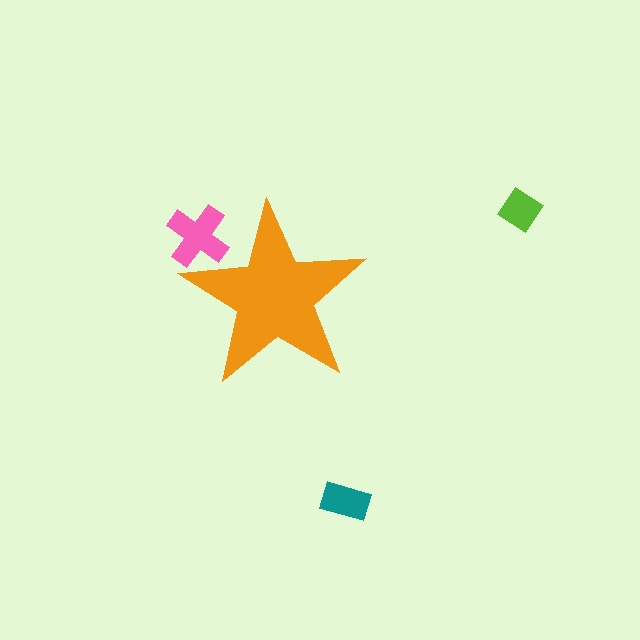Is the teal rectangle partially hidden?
No, the teal rectangle is fully visible.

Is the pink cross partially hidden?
Yes, the pink cross is partially hidden behind the orange star.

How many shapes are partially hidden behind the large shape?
1 shape is partially hidden.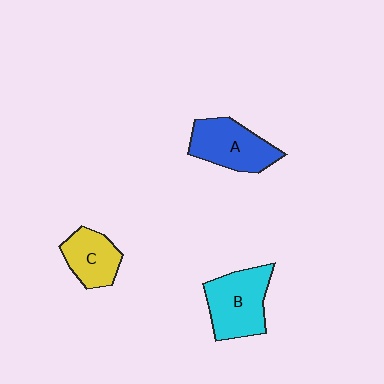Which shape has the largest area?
Shape B (cyan).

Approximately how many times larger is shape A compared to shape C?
Approximately 1.4 times.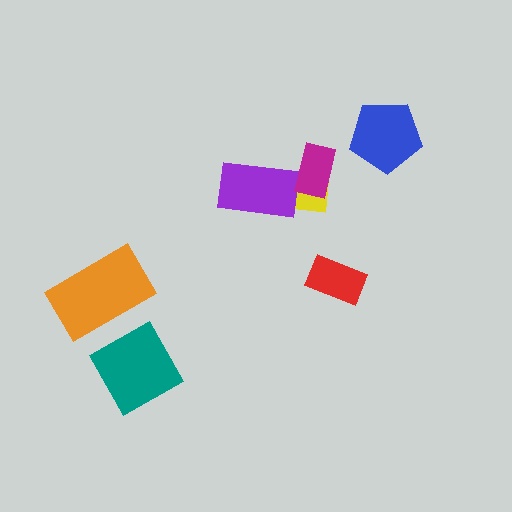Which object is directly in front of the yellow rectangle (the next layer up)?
The purple rectangle is directly in front of the yellow rectangle.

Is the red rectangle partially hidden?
No, no other shape covers it.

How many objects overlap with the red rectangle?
0 objects overlap with the red rectangle.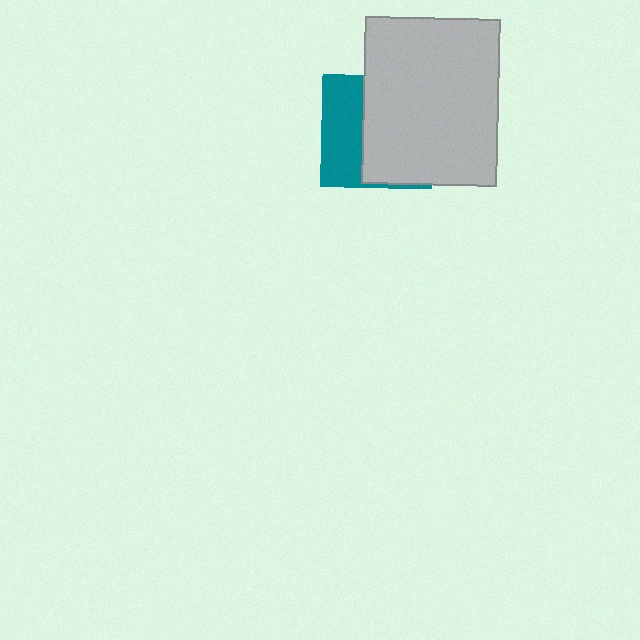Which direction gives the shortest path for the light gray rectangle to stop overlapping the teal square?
Moving right gives the shortest separation.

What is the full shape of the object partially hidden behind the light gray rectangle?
The partially hidden object is a teal square.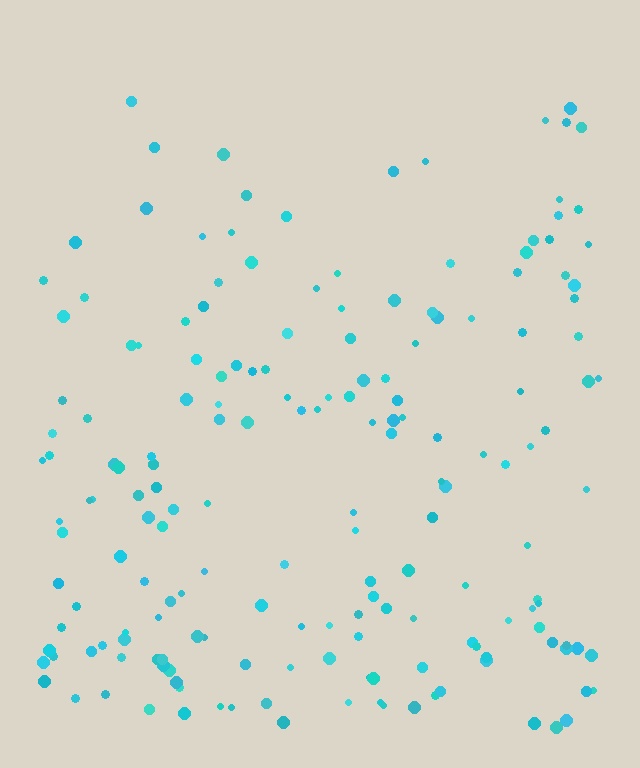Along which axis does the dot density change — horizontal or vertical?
Vertical.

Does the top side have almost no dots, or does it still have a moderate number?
Still a moderate number, just noticeably fewer than the bottom.